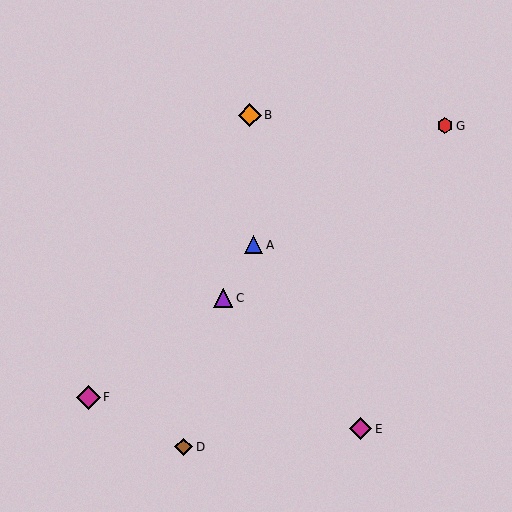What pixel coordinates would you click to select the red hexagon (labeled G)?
Click at (445, 126) to select the red hexagon G.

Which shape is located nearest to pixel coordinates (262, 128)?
The orange diamond (labeled B) at (250, 115) is nearest to that location.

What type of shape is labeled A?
Shape A is a blue triangle.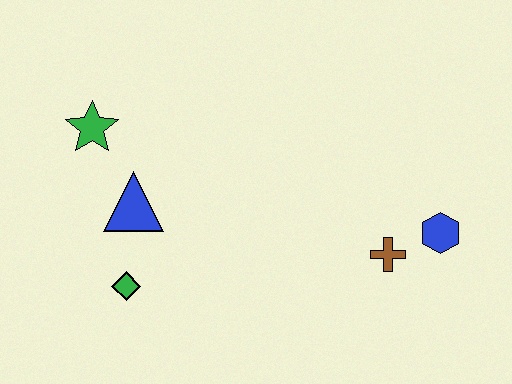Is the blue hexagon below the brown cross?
No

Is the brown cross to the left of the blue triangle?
No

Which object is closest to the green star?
The blue triangle is closest to the green star.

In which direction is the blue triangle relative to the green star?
The blue triangle is below the green star.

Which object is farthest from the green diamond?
The blue hexagon is farthest from the green diamond.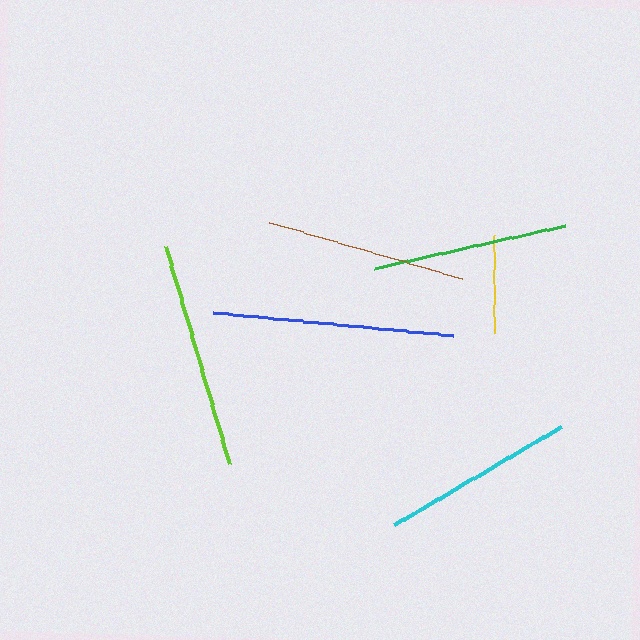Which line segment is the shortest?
The yellow line is the shortest at approximately 98 pixels.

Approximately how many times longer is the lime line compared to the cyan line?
The lime line is approximately 1.2 times the length of the cyan line.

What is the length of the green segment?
The green segment is approximately 194 pixels long.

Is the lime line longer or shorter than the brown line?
The lime line is longer than the brown line.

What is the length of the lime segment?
The lime segment is approximately 228 pixels long.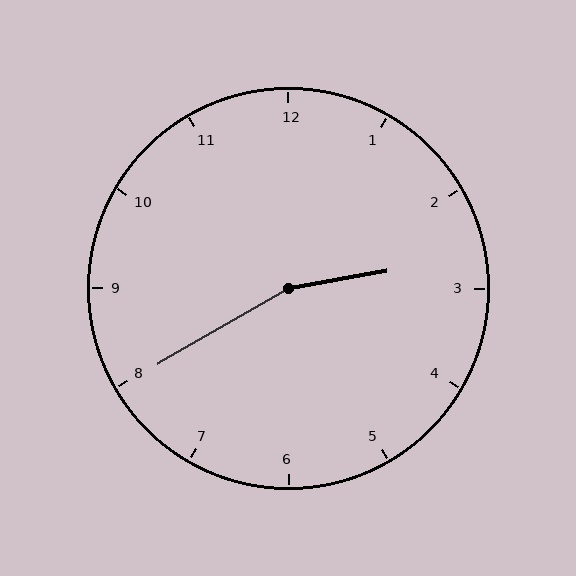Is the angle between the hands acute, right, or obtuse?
It is obtuse.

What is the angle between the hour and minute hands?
Approximately 160 degrees.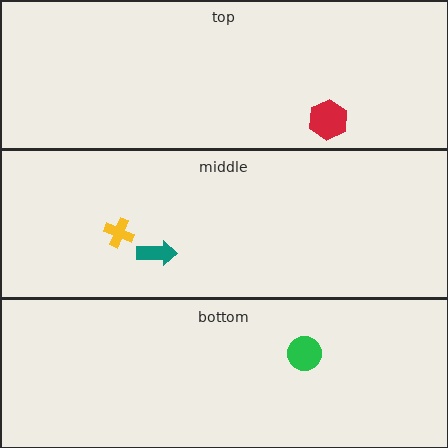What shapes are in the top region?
The red hexagon.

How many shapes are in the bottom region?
1.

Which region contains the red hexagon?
The top region.